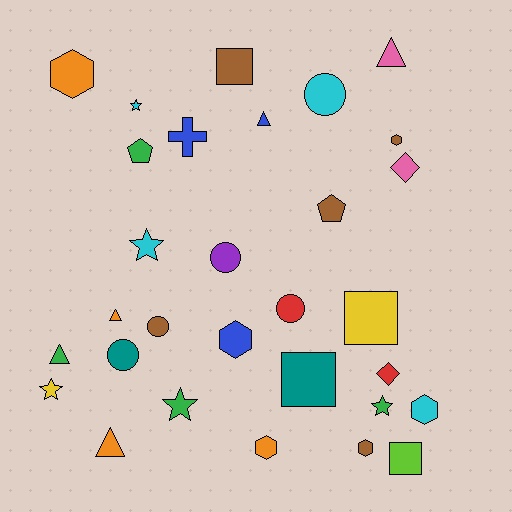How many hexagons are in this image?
There are 6 hexagons.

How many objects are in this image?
There are 30 objects.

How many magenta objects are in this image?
There are no magenta objects.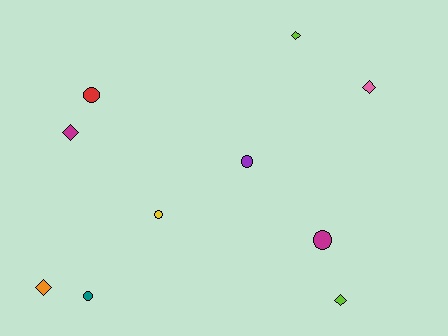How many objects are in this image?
There are 10 objects.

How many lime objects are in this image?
There are 2 lime objects.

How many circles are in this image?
There are 5 circles.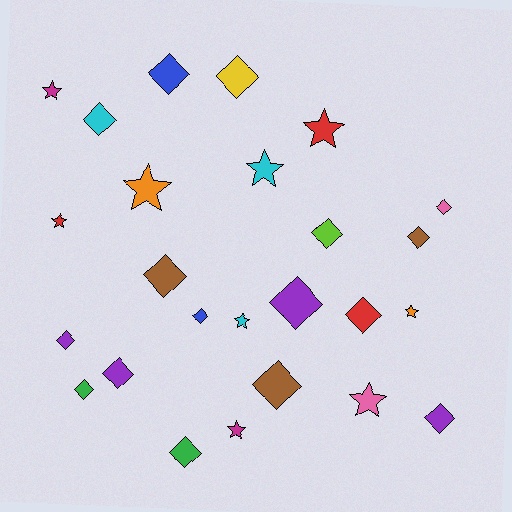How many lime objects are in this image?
There is 1 lime object.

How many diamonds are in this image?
There are 16 diamonds.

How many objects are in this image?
There are 25 objects.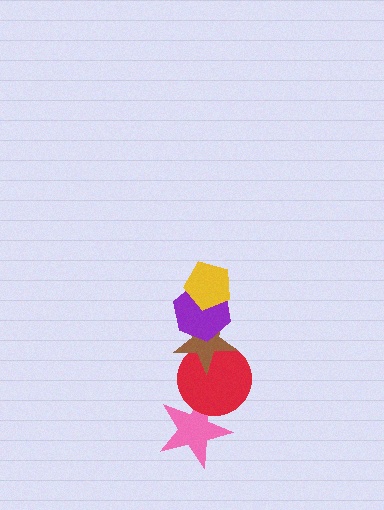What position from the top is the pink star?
The pink star is 5th from the top.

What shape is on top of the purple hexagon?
The yellow pentagon is on top of the purple hexagon.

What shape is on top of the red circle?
The brown star is on top of the red circle.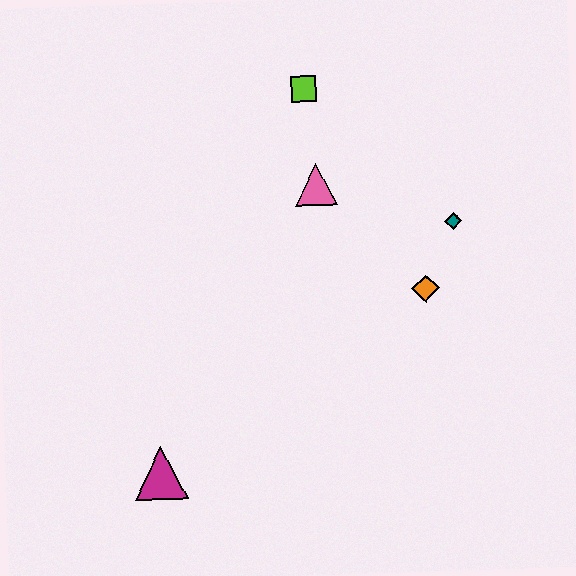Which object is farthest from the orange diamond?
The magenta triangle is farthest from the orange diamond.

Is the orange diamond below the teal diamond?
Yes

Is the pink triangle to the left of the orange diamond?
Yes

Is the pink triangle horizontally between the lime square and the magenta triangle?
No